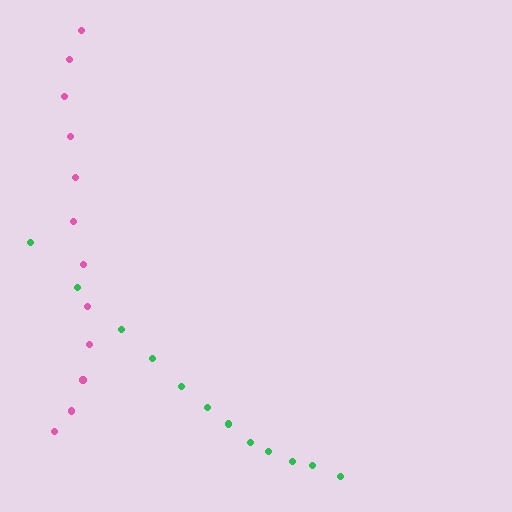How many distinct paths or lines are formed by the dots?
There are 2 distinct paths.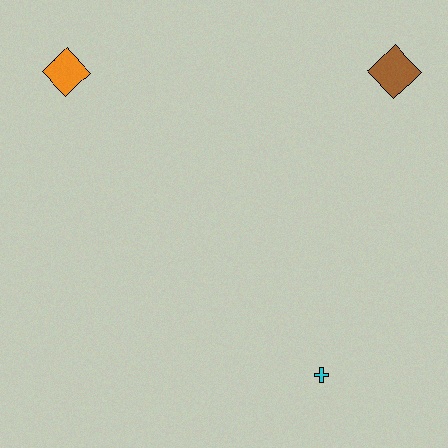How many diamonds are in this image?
There are 2 diamonds.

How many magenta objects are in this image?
There are no magenta objects.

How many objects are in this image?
There are 3 objects.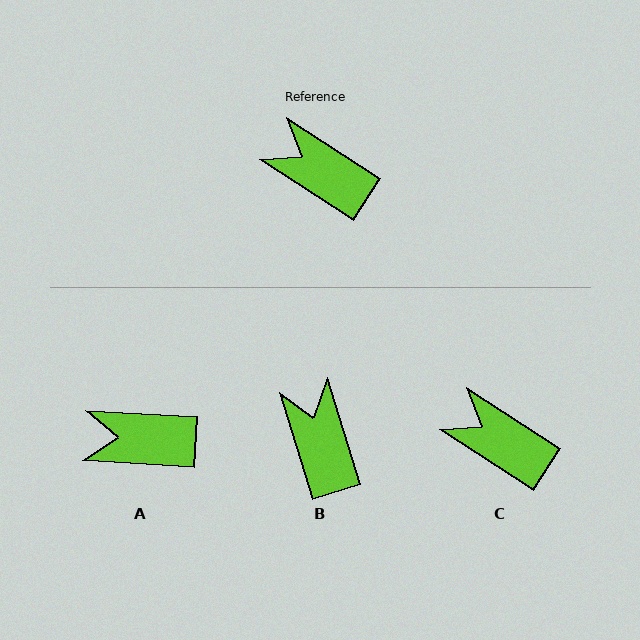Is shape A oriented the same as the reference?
No, it is off by about 30 degrees.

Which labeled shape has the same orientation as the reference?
C.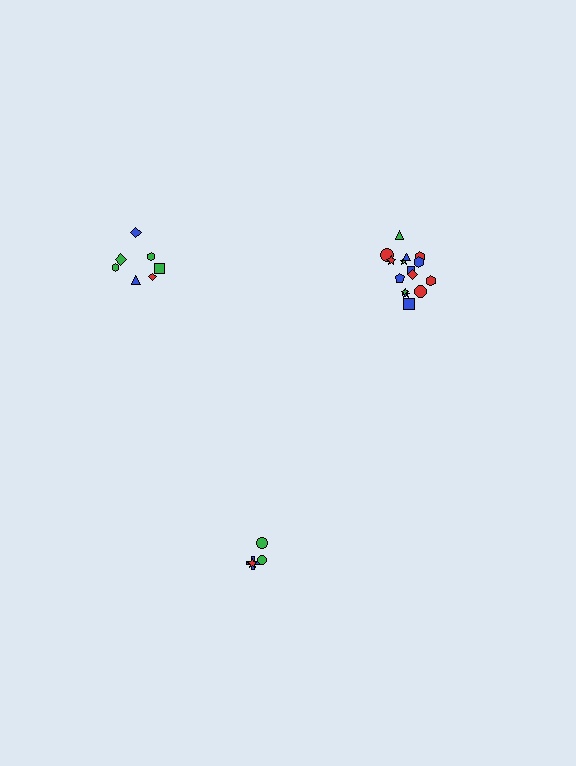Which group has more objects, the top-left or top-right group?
The top-right group.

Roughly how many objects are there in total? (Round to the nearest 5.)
Roughly 25 objects in total.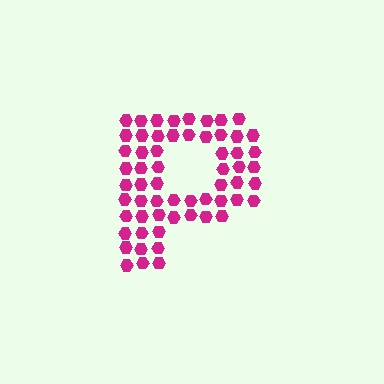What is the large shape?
The large shape is the letter P.